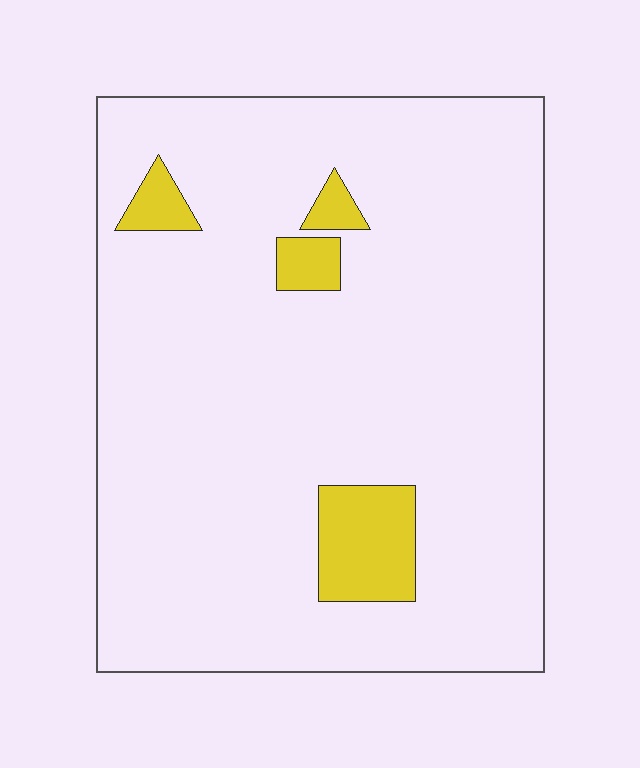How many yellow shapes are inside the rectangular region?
4.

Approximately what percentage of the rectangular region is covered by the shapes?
Approximately 10%.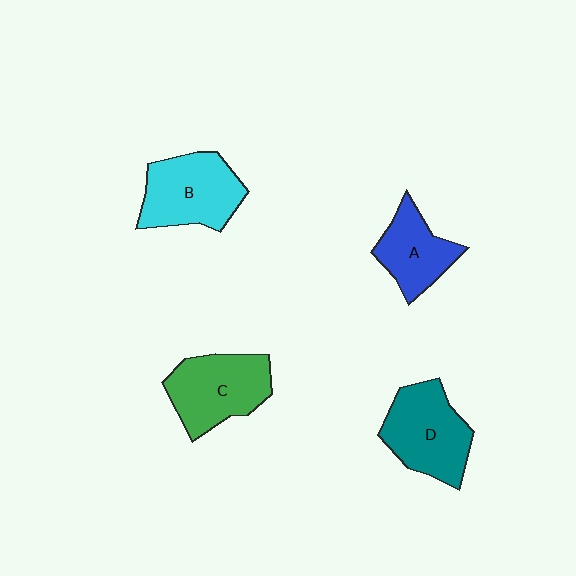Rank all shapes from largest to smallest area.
From largest to smallest: D (teal), B (cyan), C (green), A (blue).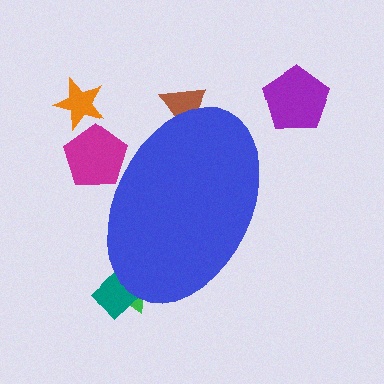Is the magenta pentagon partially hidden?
Yes, the magenta pentagon is partially hidden behind the blue ellipse.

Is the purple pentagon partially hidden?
No, the purple pentagon is fully visible.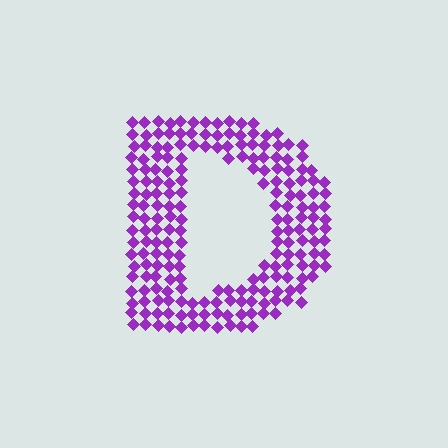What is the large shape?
The large shape is the letter D.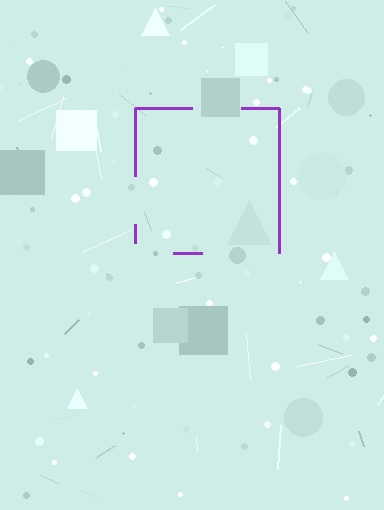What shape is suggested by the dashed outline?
The dashed outline suggests a square.